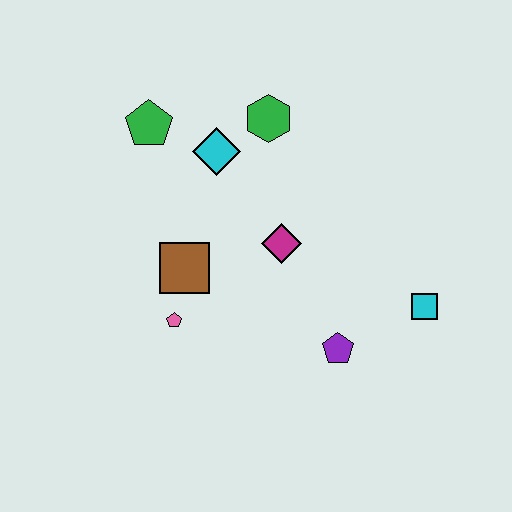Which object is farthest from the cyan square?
The green pentagon is farthest from the cyan square.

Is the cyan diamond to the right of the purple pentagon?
No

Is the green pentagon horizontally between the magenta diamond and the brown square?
No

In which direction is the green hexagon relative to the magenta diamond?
The green hexagon is above the magenta diamond.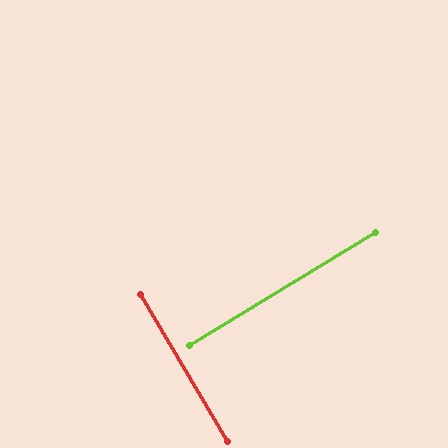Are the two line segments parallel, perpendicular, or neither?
Perpendicular — they meet at approximately 90°.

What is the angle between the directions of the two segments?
Approximately 90 degrees.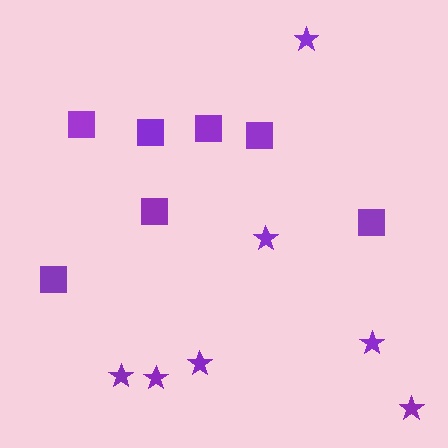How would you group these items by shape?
There are 2 groups: one group of squares (7) and one group of stars (7).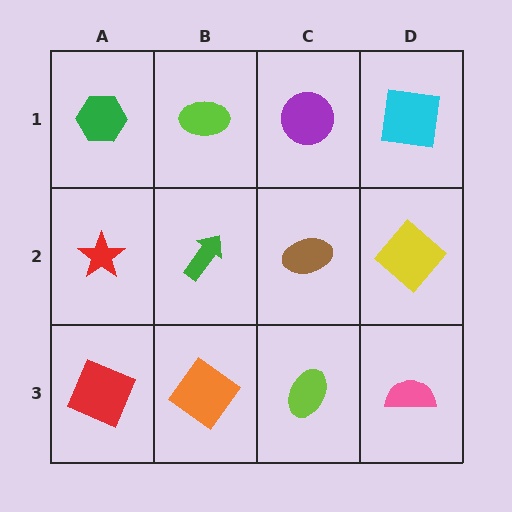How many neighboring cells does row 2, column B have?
4.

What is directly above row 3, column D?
A yellow diamond.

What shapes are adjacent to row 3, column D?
A yellow diamond (row 2, column D), a lime ellipse (row 3, column C).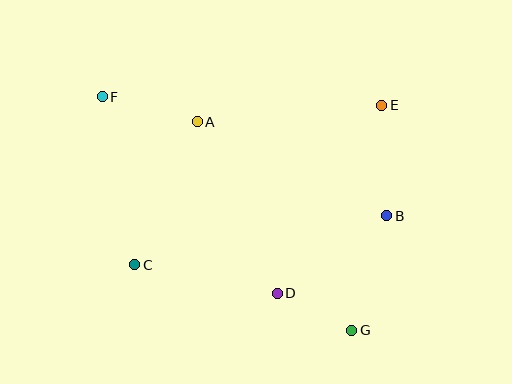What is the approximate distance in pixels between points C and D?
The distance between C and D is approximately 145 pixels.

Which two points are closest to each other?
Points D and G are closest to each other.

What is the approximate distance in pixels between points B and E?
The distance between B and E is approximately 111 pixels.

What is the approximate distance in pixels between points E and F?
The distance between E and F is approximately 279 pixels.